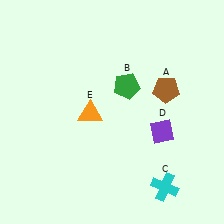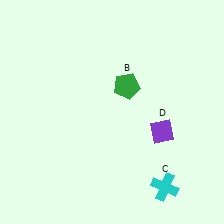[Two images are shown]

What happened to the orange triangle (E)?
The orange triangle (E) was removed in Image 2. It was in the bottom-left area of Image 1.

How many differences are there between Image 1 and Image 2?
There are 2 differences between the two images.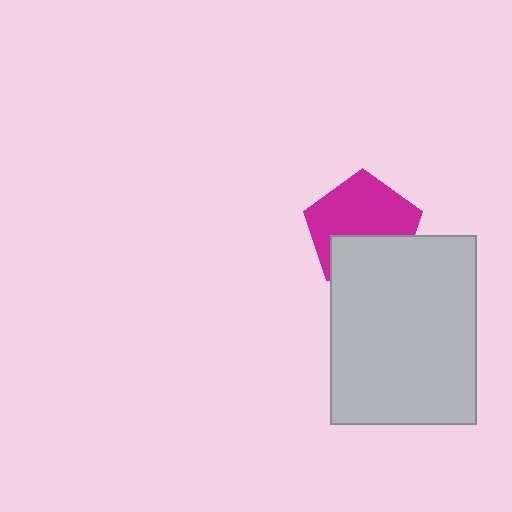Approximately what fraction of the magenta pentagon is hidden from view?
Roughly 38% of the magenta pentagon is hidden behind the light gray rectangle.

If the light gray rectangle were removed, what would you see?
You would see the complete magenta pentagon.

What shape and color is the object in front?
The object in front is a light gray rectangle.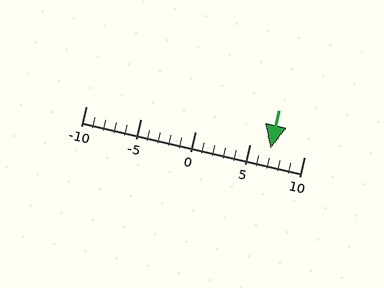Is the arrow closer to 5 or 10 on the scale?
The arrow is closer to 5.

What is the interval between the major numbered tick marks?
The major tick marks are spaced 5 units apart.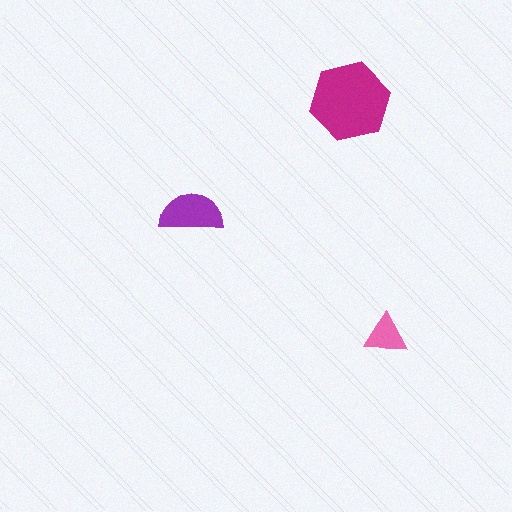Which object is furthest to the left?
The purple semicircle is leftmost.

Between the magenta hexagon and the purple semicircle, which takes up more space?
The magenta hexagon.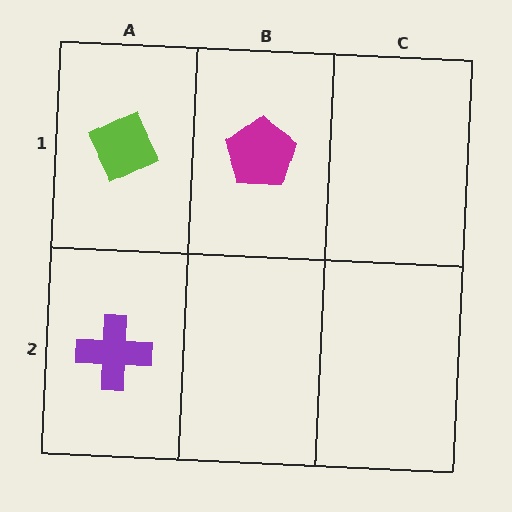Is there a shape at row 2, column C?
No, that cell is empty.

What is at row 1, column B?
A magenta pentagon.